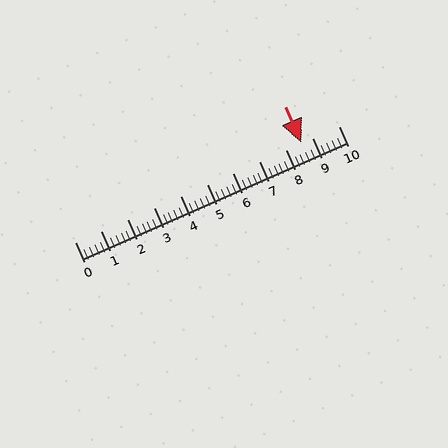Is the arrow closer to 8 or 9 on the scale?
The arrow is closer to 9.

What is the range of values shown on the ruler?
The ruler shows values from 0 to 10.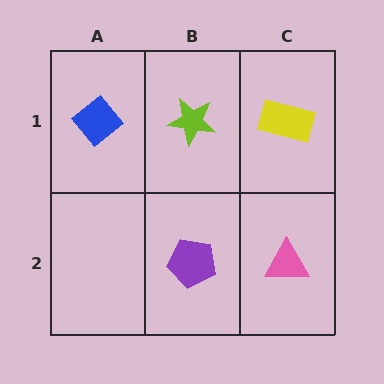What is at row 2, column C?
A pink triangle.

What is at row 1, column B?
A lime star.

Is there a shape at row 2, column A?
No, that cell is empty.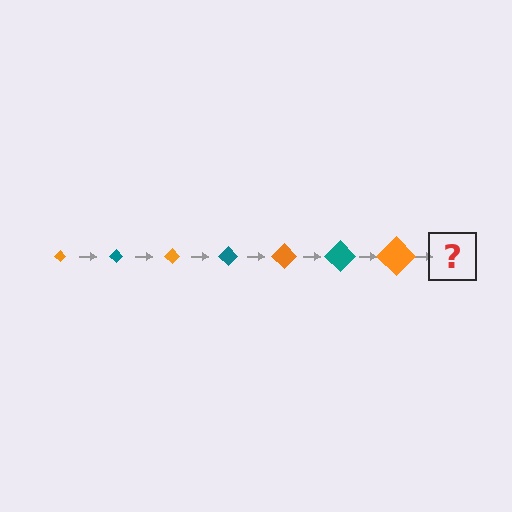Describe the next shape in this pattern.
It should be a teal diamond, larger than the previous one.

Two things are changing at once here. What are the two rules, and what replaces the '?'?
The two rules are that the diamond grows larger each step and the color cycles through orange and teal. The '?' should be a teal diamond, larger than the previous one.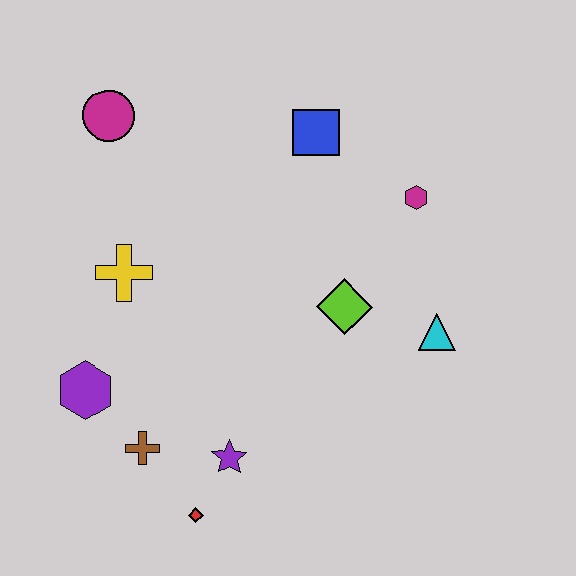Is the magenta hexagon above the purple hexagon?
Yes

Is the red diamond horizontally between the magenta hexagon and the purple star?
No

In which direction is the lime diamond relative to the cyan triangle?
The lime diamond is to the left of the cyan triangle.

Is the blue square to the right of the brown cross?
Yes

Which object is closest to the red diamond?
The purple star is closest to the red diamond.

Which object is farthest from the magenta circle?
The red diamond is farthest from the magenta circle.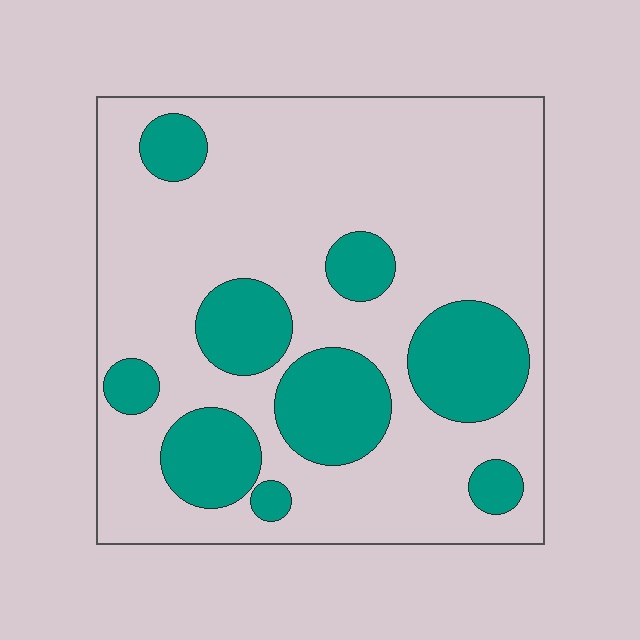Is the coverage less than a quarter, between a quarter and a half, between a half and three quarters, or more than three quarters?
Between a quarter and a half.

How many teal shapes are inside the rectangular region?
9.